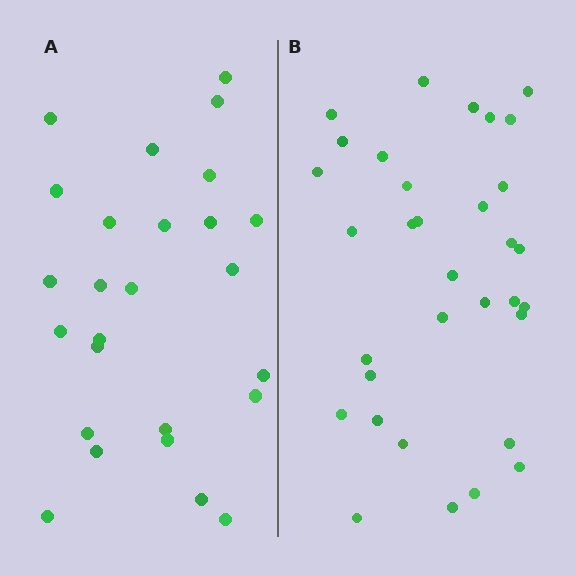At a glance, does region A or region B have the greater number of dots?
Region B (the right region) has more dots.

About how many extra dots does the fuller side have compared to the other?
Region B has roughly 8 or so more dots than region A.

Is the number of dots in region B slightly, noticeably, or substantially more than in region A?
Region B has noticeably more, but not dramatically so. The ratio is roughly 1.3 to 1.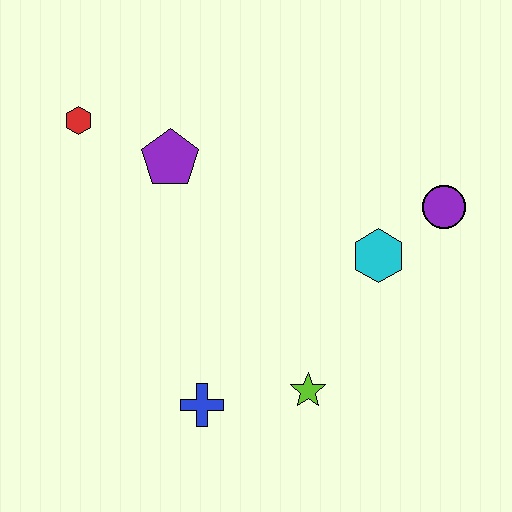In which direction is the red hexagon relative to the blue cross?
The red hexagon is above the blue cross.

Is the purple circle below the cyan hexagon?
No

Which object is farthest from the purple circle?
The red hexagon is farthest from the purple circle.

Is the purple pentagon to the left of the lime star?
Yes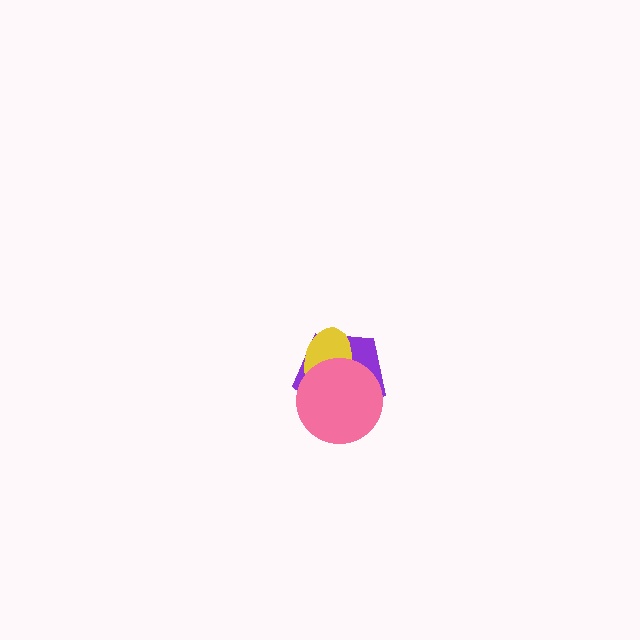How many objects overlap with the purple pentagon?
2 objects overlap with the purple pentagon.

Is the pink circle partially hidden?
No, no other shape covers it.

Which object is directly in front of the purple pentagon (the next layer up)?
The yellow ellipse is directly in front of the purple pentagon.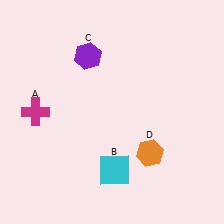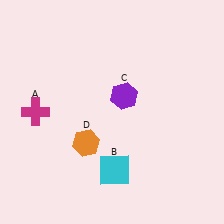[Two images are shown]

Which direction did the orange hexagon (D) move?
The orange hexagon (D) moved left.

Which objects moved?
The objects that moved are: the purple hexagon (C), the orange hexagon (D).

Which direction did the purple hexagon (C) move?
The purple hexagon (C) moved down.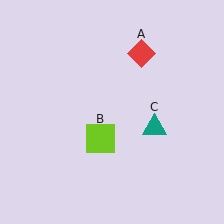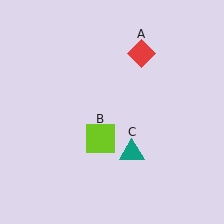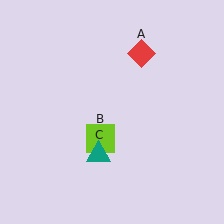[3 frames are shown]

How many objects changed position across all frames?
1 object changed position: teal triangle (object C).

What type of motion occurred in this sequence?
The teal triangle (object C) rotated clockwise around the center of the scene.